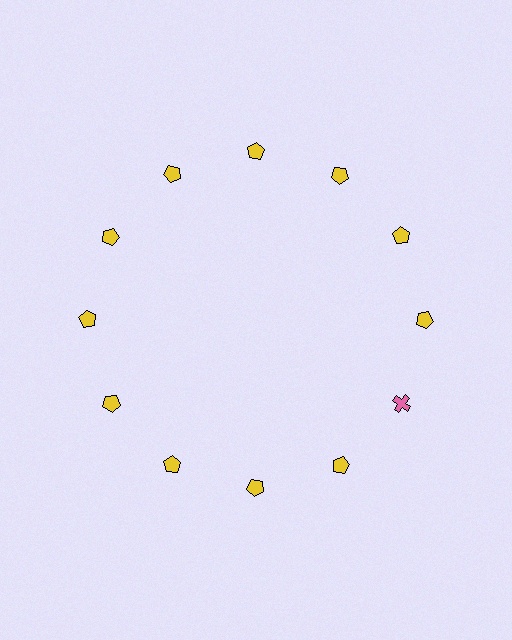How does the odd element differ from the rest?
It differs in both color (pink instead of yellow) and shape (cross instead of pentagon).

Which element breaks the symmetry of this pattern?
The pink cross at roughly the 4 o'clock position breaks the symmetry. All other shapes are yellow pentagons.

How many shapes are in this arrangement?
There are 12 shapes arranged in a ring pattern.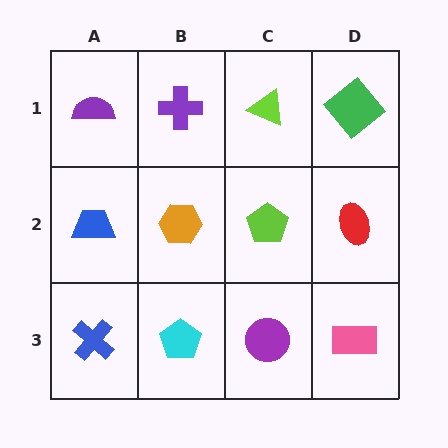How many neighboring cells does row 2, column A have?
3.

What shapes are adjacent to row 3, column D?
A red ellipse (row 2, column D), a purple circle (row 3, column C).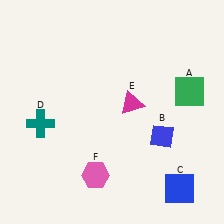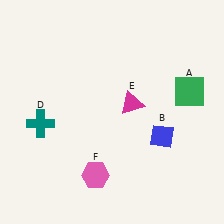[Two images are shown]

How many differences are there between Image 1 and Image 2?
There is 1 difference between the two images.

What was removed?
The blue square (C) was removed in Image 2.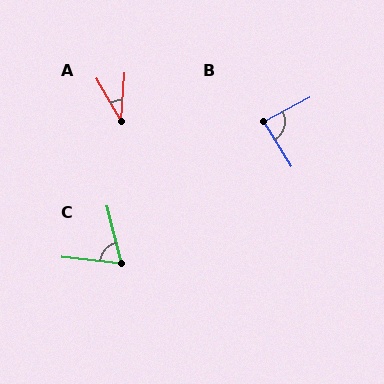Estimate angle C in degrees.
Approximately 70 degrees.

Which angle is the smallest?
A, at approximately 34 degrees.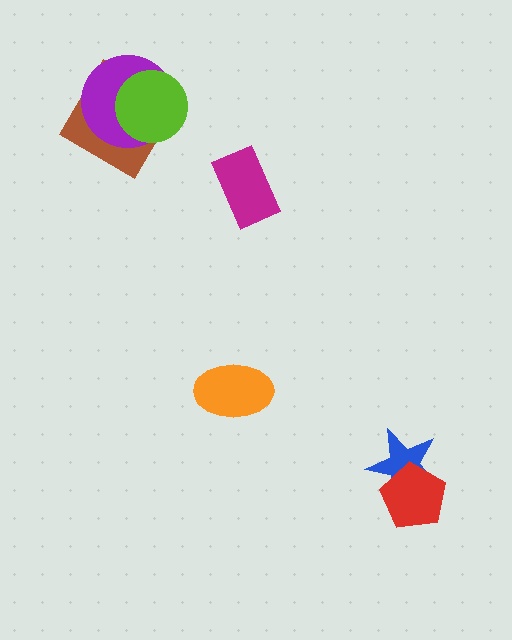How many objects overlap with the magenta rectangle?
0 objects overlap with the magenta rectangle.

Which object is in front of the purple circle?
The lime circle is in front of the purple circle.